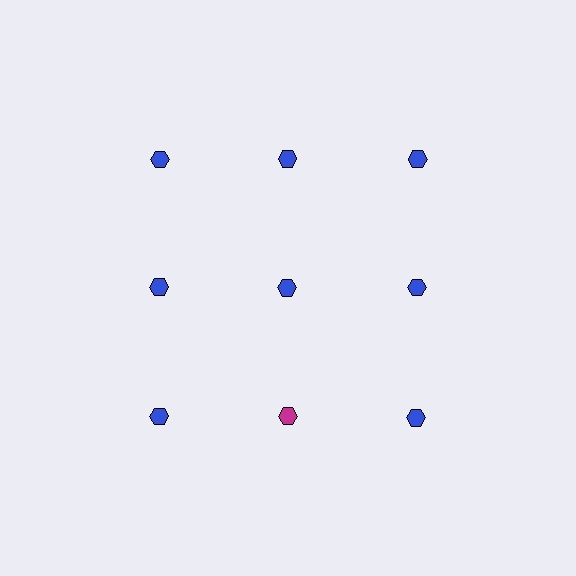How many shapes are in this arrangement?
There are 9 shapes arranged in a grid pattern.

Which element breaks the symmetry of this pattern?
The magenta hexagon in the third row, second from left column breaks the symmetry. All other shapes are blue hexagons.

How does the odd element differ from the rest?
It has a different color: magenta instead of blue.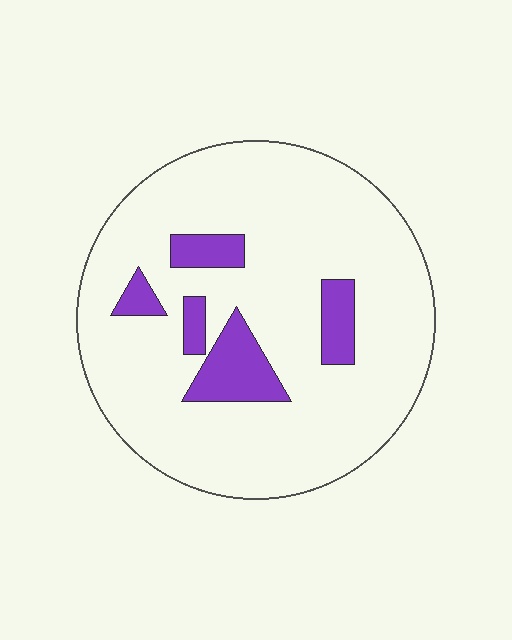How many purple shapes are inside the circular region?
5.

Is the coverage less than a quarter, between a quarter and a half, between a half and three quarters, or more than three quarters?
Less than a quarter.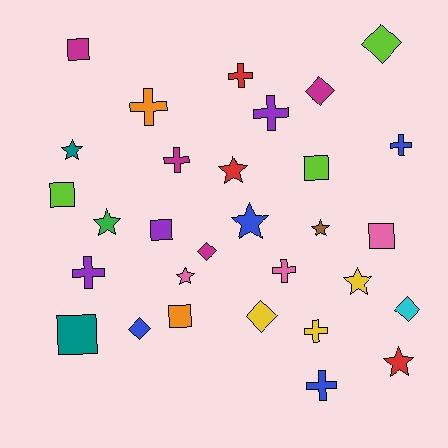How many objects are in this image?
There are 30 objects.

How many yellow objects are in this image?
There are 3 yellow objects.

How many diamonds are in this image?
There are 6 diamonds.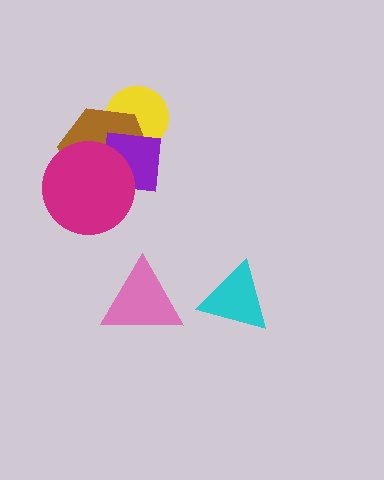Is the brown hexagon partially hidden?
Yes, it is partially covered by another shape.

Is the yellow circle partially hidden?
Yes, it is partially covered by another shape.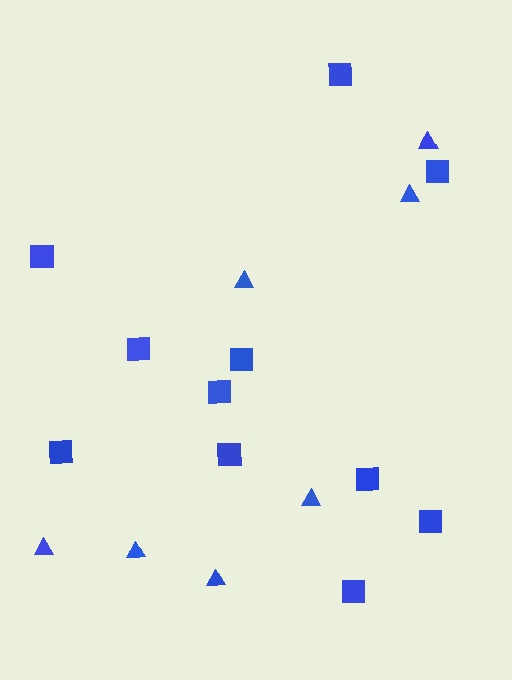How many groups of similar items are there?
There are 2 groups: one group of squares (11) and one group of triangles (7).